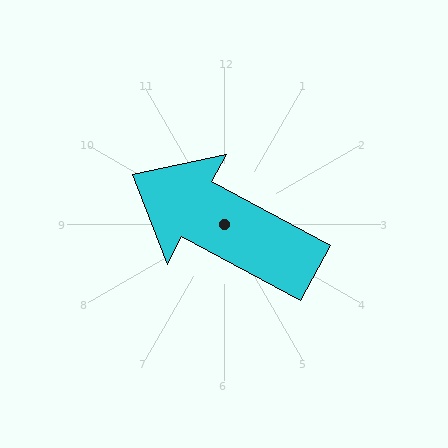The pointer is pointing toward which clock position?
Roughly 10 o'clock.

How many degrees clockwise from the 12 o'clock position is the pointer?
Approximately 298 degrees.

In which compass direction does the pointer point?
Northwest.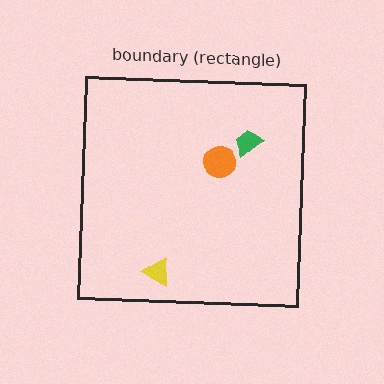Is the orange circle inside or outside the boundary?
Inside.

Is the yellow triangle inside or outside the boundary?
Inside.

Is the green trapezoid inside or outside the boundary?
Inside.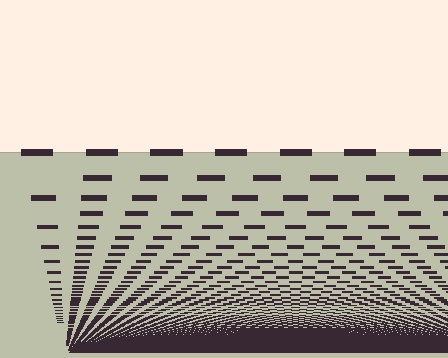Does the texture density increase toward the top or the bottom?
Density increases toward the bottom.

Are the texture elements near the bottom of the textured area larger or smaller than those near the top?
Smaller. The gradient is inverted — elements near the bottom are smaller and denser.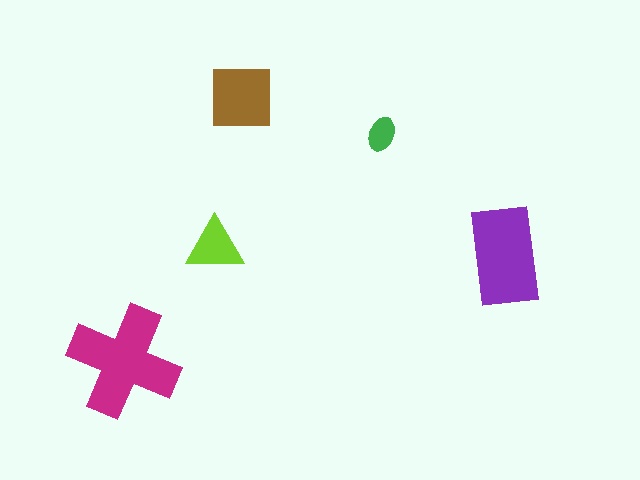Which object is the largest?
The magenta cross.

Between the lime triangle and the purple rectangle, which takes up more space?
The purple rectangle.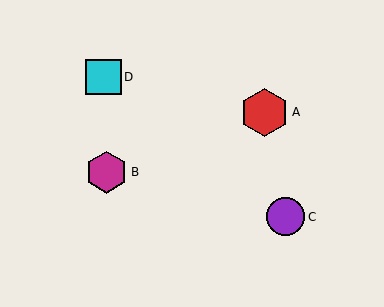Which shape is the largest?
The red hexagon (labeled A) is the largest.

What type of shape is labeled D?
Shape D is a cyan square.